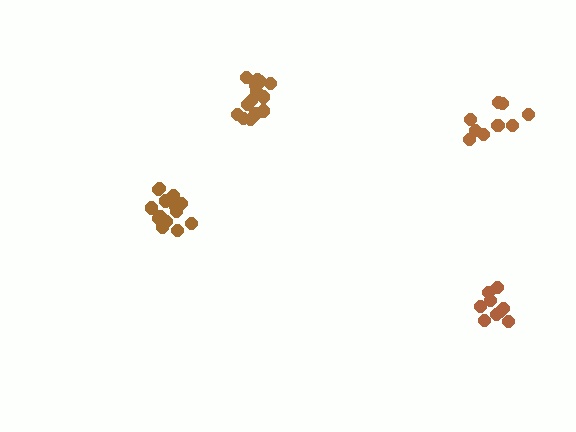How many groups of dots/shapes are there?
There are 4 groups.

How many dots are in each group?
Group 1: 15 dots, Group 2: 9 dots, Group 3: 9 dots, Group 4: 15 dots (48 total).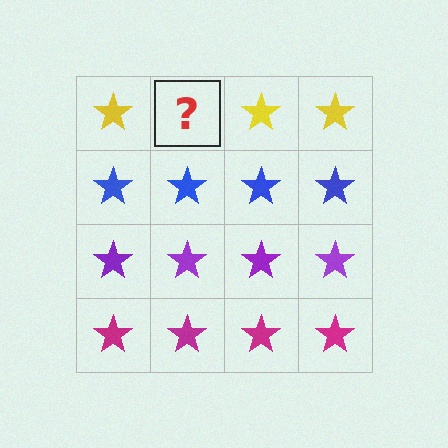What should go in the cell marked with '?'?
The missing cell should contain a yellow star.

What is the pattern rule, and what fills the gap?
The rule is that each row has a consistent color. The gap should be filled with a yellow star.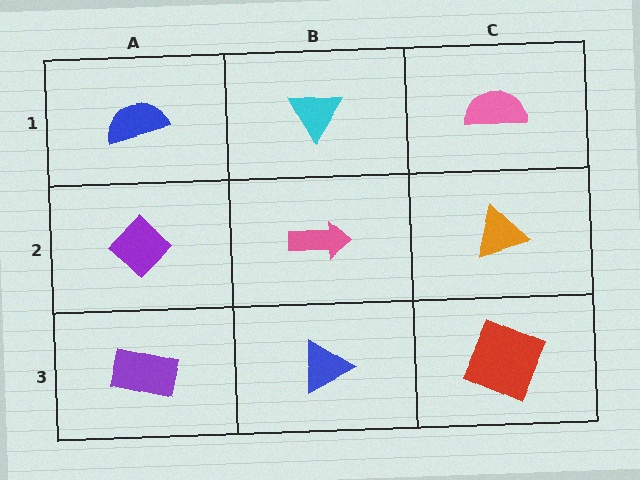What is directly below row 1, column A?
A purple diamond.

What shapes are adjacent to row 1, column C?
An orange triangle (row 2, column C), a cyan triangle (row 1, column B).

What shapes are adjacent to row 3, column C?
An orange triangle (row 2, column C), a blue triangle (row 3, column B).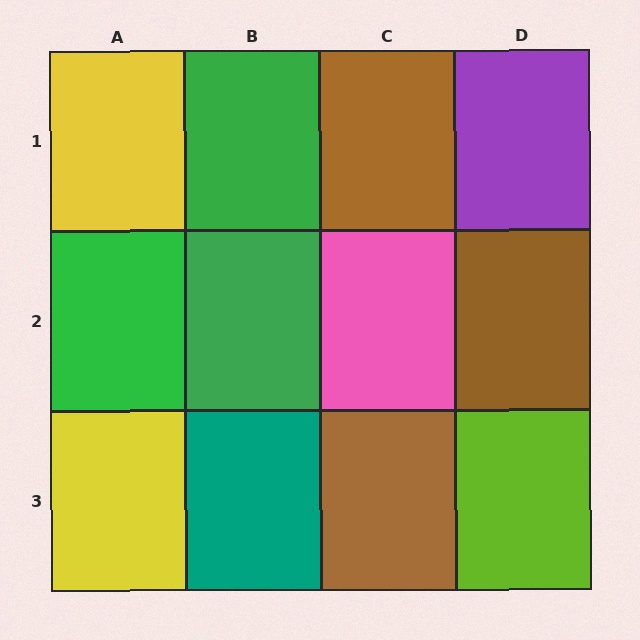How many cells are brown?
3 cells are brown.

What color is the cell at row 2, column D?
Brown.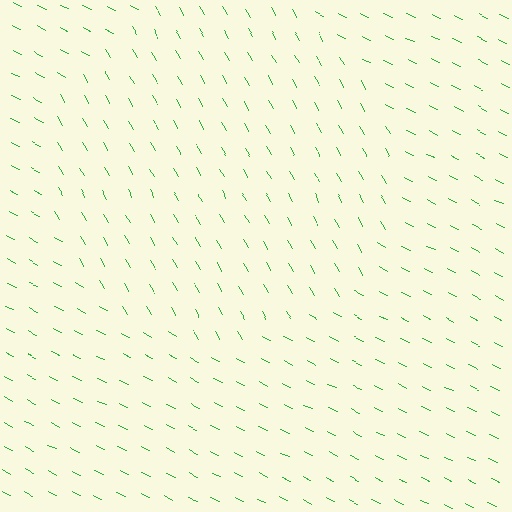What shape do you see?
I see a circle.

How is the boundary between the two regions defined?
The boundary is defined purely by a change in line orientation (approximately 34 degrees difference). All lines are the same color and thickness.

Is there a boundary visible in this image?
Yes, there is a texture boundary formed by a change in line orientation.